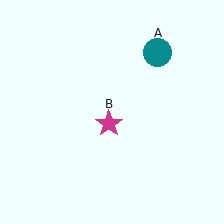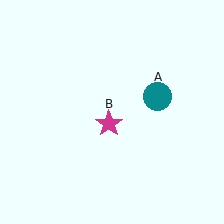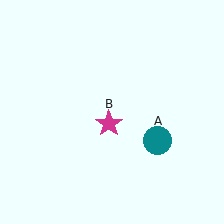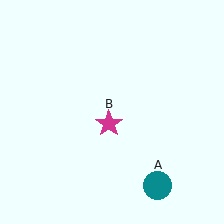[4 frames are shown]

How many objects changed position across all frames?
1 object changed position: teal circle (object A).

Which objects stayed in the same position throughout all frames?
Magenta star (object B) remained stationary.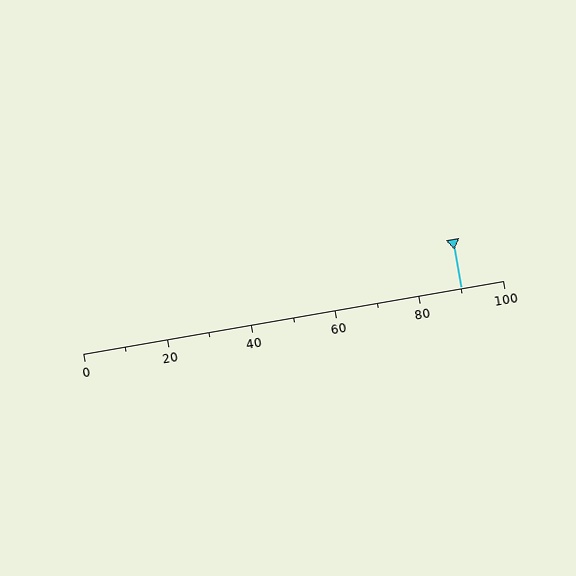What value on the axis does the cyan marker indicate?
The marker indicates approximately 90.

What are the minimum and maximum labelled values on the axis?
The axis runs from 0 to 100.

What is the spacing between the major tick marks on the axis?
The major ticks are spaced 20 apart.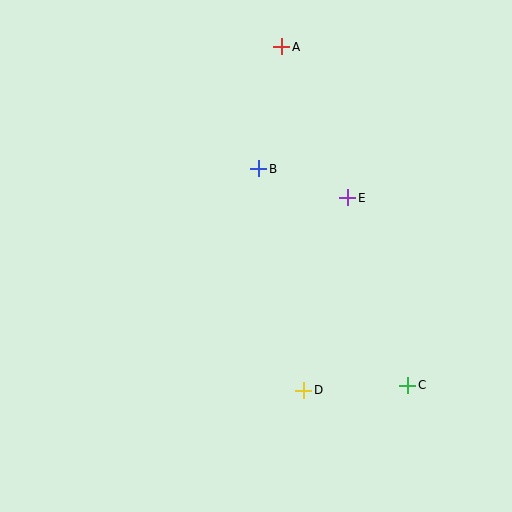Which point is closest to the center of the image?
Point B at (259, 169) is closest to the center.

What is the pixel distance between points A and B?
The distance between A and B is 124 pixels.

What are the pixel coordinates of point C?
Point C is at (408, 385).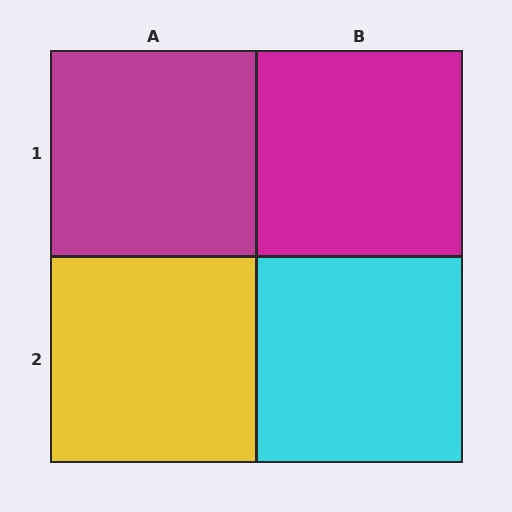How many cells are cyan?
1 cell is cyan.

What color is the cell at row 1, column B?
Magenta.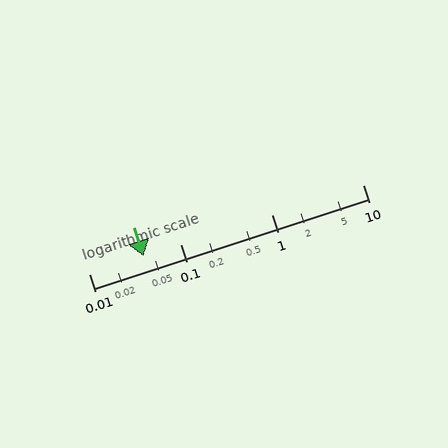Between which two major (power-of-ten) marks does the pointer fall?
The pointer is between 0.01 and 0.1.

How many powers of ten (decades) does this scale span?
The scale spans 3 decades, from 0.01 to 10.